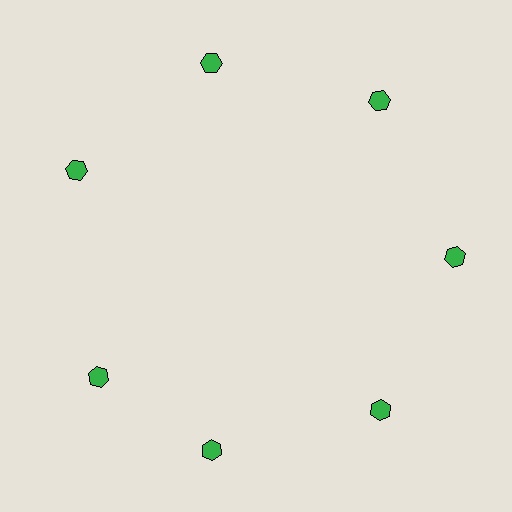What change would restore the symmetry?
The symmetry would be restored by rotating it back into even spacing with its neighbors so that all 7 hexagons sit at equal angles and equal distance from the center.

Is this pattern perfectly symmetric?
No. The 7 green hexagons are arranged in a ring, but one element near the 8 o'clock position is rotated out of alignment along the ring, breaking the 7-fold rotational symmetry.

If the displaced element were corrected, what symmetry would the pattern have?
It would have 7-fold rotational symmetry — the pattern would map onto itself every 51 degrees.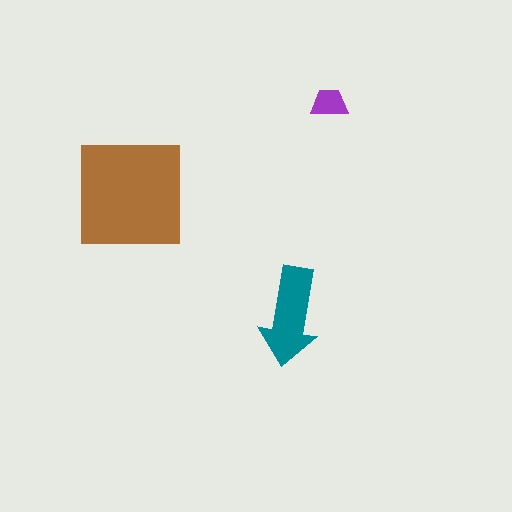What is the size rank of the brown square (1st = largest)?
1st.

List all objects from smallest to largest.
The purple trapezoid, the teal arrow, the brown square.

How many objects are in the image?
There are 3 objects in the image.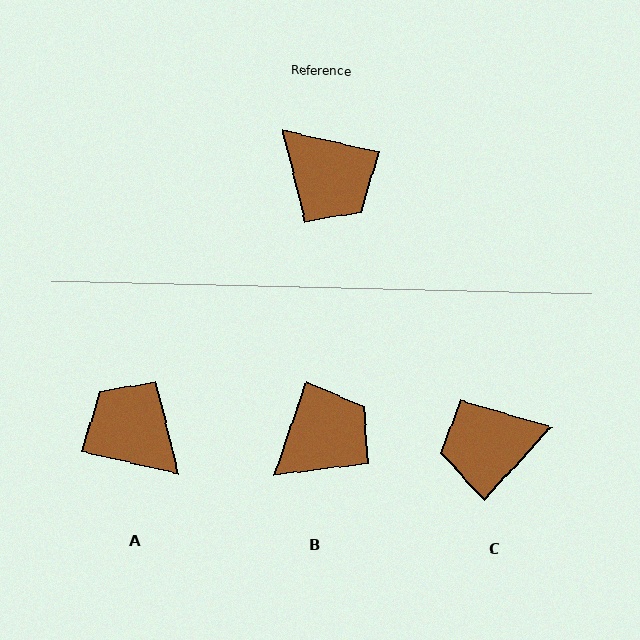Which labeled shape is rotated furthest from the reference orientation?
A, about 180 degrees away.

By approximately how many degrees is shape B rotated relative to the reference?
Approximately 84 degrees counter-clockwise.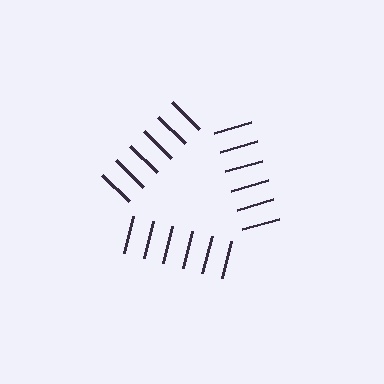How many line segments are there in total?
18 — 6 along each of the 3 edges.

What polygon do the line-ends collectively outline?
An illusory triangle — the line segments terminate on its edges but no continuous stroke is drawn.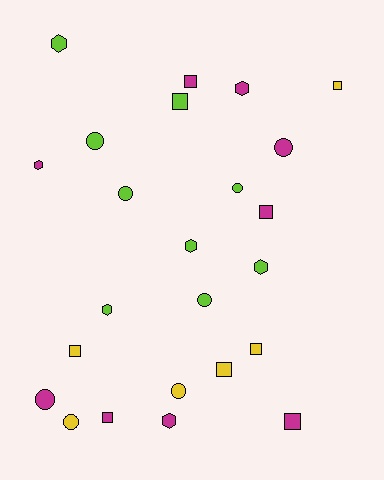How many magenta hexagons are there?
There are 3 magenta hexagons.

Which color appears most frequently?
Lime, with 9 objects.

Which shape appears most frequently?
Square, with 9 objects.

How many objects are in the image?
There are 24 objects.